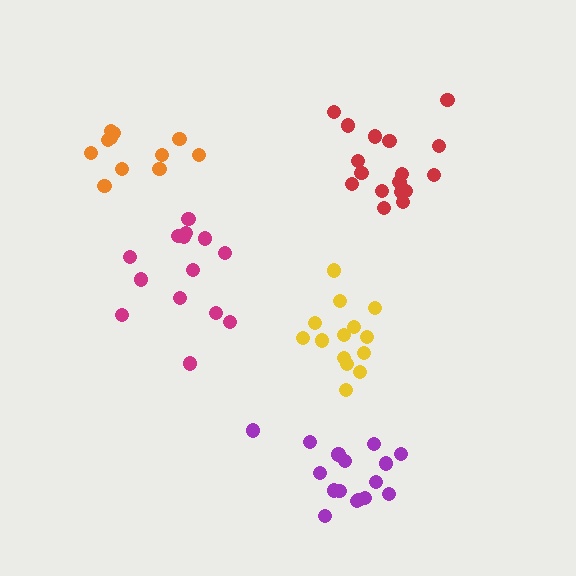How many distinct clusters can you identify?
There are 5 distinct clusters.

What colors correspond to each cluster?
The clusters are colored: orange, red, purple, magenta, yellow.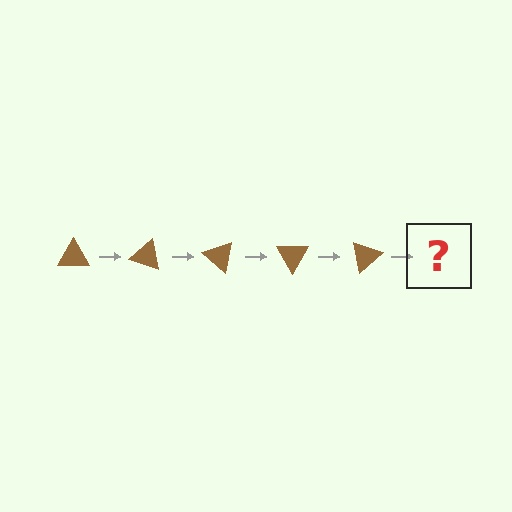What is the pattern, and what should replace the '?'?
The pattern is that the triangle rotates 20 degrees each step. The '?' should be a brown triangle rotated 100 degrees.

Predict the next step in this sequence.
The next step is a brown triangle rotated 100 degrees.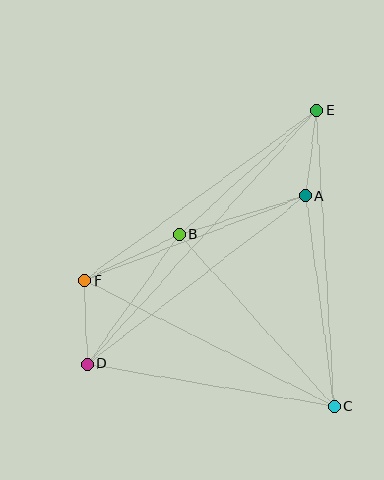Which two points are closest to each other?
Points D and F are closest to each other.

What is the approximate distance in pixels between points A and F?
The distance between A and F is approximately 237 pixels.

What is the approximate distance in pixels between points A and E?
The distance between A and E is approximately 86 pixels.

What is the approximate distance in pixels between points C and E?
The distance between C and E is approximately 296 pixels.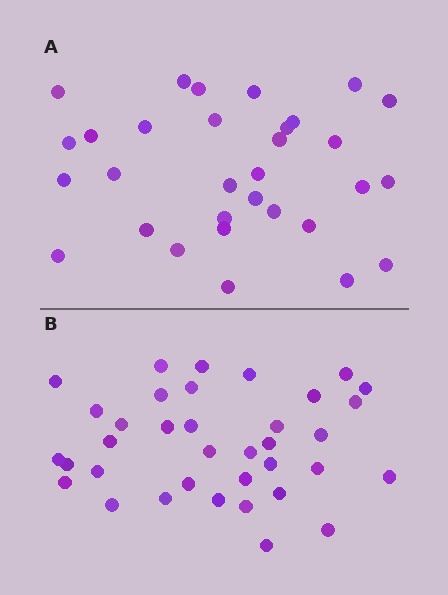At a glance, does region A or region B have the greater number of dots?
Region B (the bottom region) has more dots.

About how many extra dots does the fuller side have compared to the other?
Region B has about 5 more dots than region A.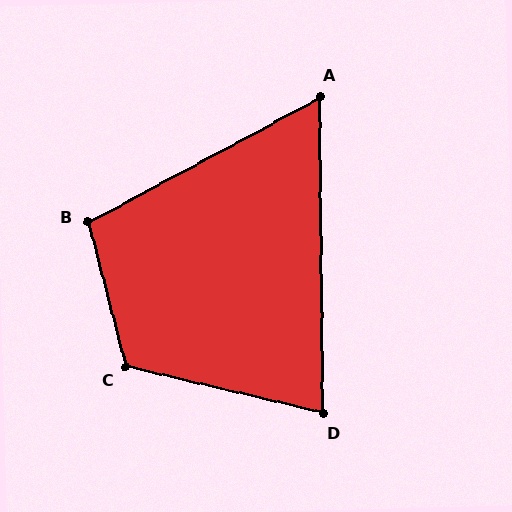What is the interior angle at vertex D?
Approximately 76 degrees (acute).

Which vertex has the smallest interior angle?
A, at approximately 62 degrees.